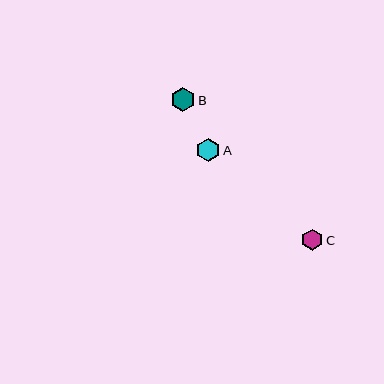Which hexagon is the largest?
Hexagon B is the largest with a size of approximately 24 pixels.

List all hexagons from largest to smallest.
From largest to smallest: B, A, C.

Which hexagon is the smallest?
Hexagon C is the smallest with a size of approximately 21 pixels.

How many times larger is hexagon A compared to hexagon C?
Hexagon A is approximately 1.1 times the size of hexagon C.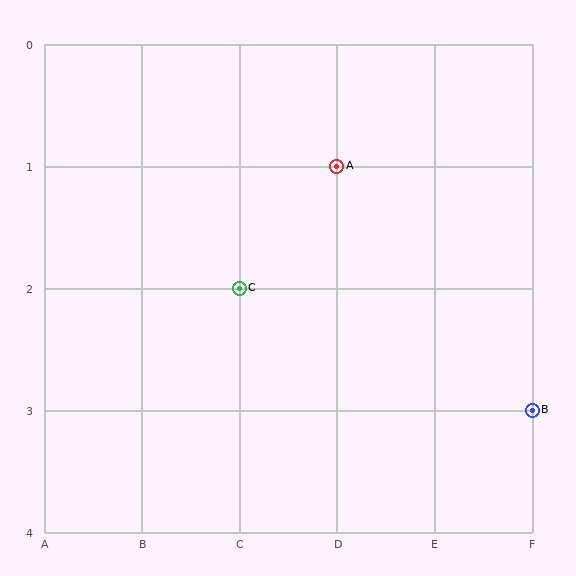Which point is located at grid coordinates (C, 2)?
Point C is at (C, 2).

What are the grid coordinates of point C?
Point C is at grid coordinates (C, 2).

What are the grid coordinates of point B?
Point B is at grid coordinates (F, 3).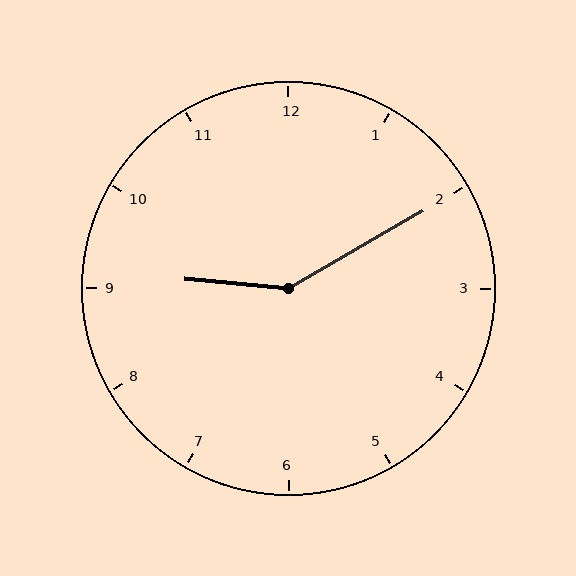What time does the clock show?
9:10.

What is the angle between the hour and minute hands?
Approximately 145 degrees.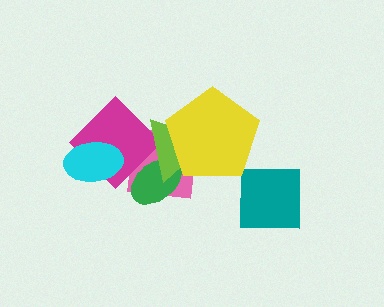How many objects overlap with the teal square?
0 objects overlap with the teal square.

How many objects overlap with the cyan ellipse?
1 object overlaps with the cyan ellipse.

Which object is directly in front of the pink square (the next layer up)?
The green ellipse is directly in front of the pink square.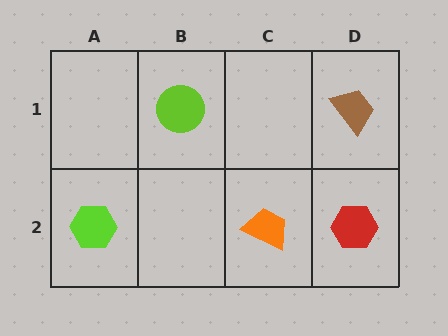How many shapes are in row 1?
2 shapes.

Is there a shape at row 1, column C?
No, that cell is empty.